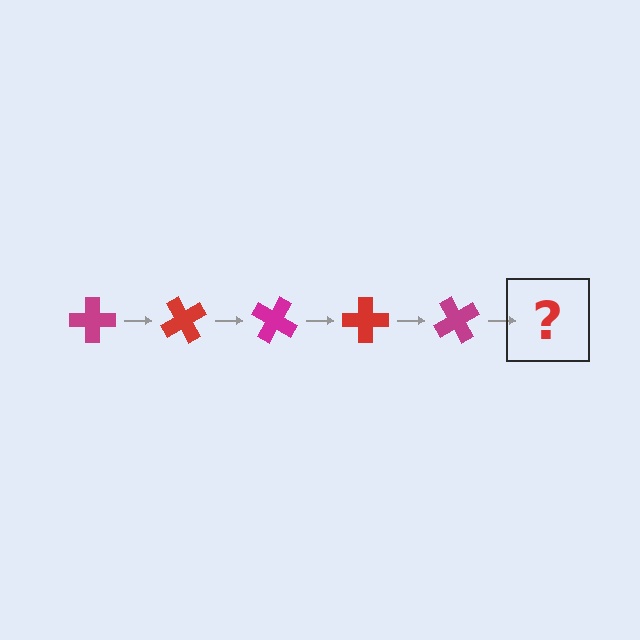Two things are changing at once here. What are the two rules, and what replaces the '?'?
The two rules are that it rotates 60 degrees each step and the color cycles through magenta and red. The '?' should be a red cross, rotated 300 degrees from the start.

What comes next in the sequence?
The next element should be a red cross, rotated 300 degrees from the start.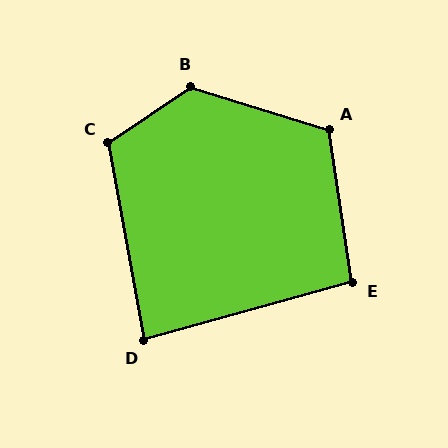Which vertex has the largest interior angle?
B, at approximately 128 degrees.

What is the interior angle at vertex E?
Approximately 97 degrees (obtuse).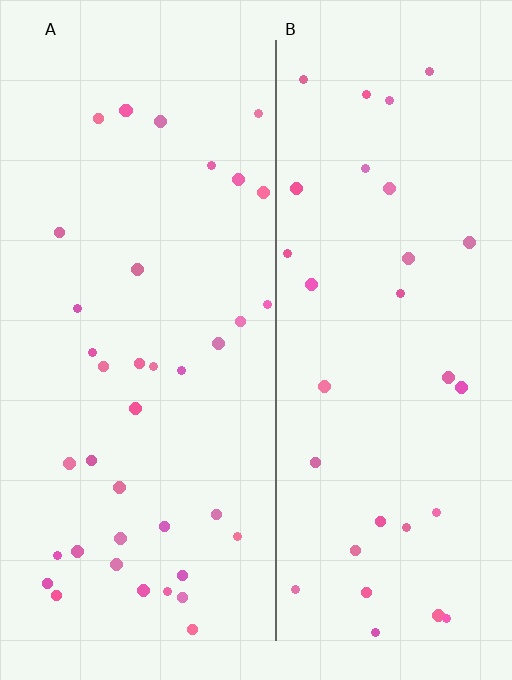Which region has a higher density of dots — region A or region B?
A (the left).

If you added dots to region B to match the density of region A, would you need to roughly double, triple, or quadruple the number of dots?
Approximately double.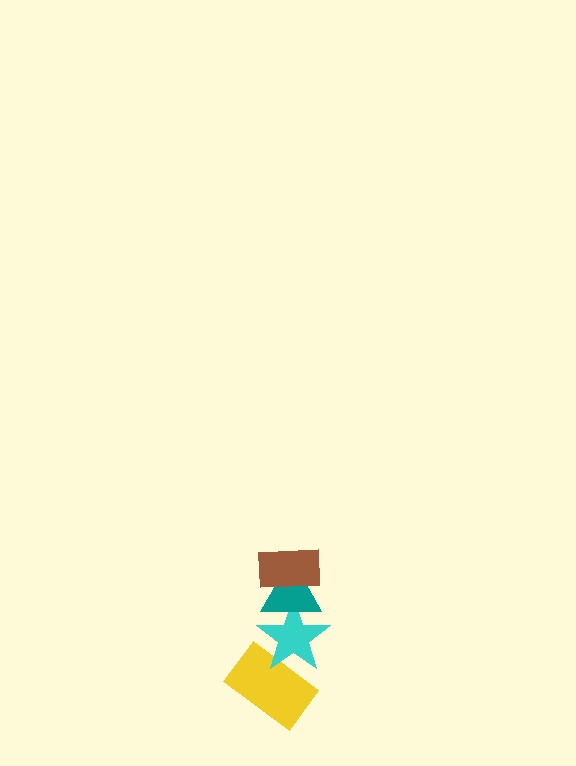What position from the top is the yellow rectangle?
The yellow rectangle is 4th from the top.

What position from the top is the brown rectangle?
The brown rectangle is 1st from the top.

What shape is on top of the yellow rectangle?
The cyan star is on top of the yellow rectangle.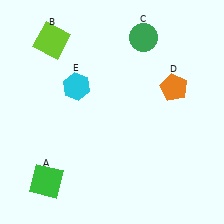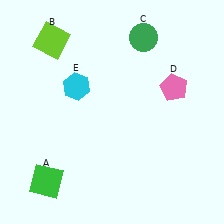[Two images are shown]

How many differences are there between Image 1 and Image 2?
There is 1 difference between the two images.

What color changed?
The pentagon (D) changed from orange in Image 1 to pink in Image 2.